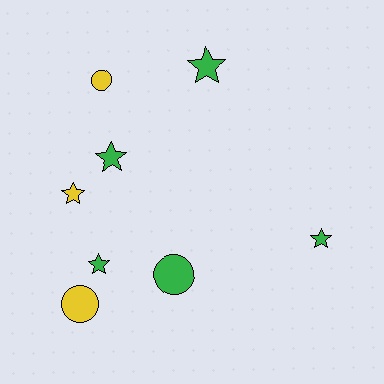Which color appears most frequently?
Green, with 5 objects.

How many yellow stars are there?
There is 1 yellow star.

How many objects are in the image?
There are 8 objects.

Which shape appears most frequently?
Star, with 5 objects.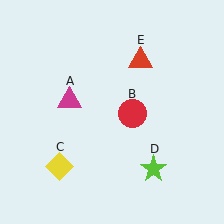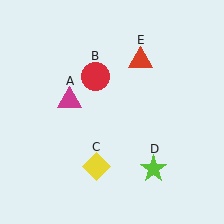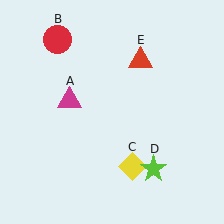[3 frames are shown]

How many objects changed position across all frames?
2 objects changed position: red circle (object B), yellow diamond (object C).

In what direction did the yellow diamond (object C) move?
The yellow diamond (object C) moved right.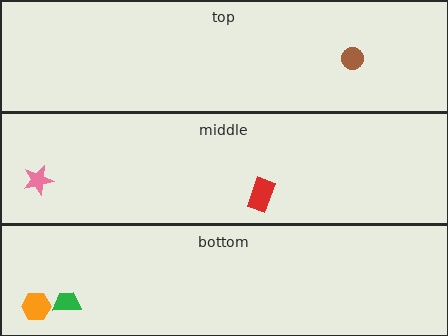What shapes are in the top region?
The brown circle.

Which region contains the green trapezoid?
The bottom region.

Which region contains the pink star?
The middle region.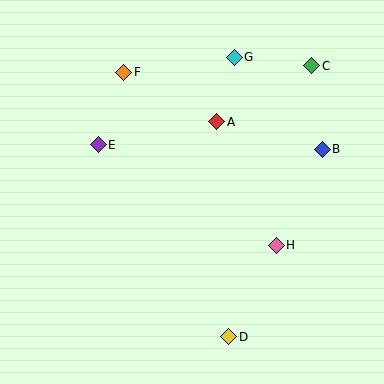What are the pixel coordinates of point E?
Point E is at (98, 145).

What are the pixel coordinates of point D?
Point D is at (229, 337).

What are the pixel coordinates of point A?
Point A is at (217, 122).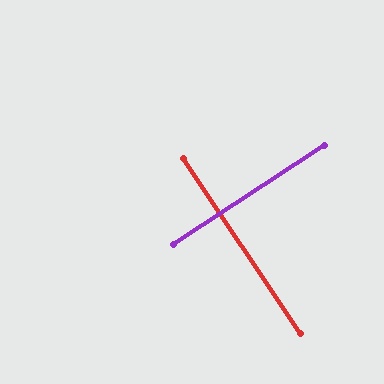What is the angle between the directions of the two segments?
Approximately 90 degrees.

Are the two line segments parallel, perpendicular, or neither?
Perpendicular — they meet at approximately 90°.